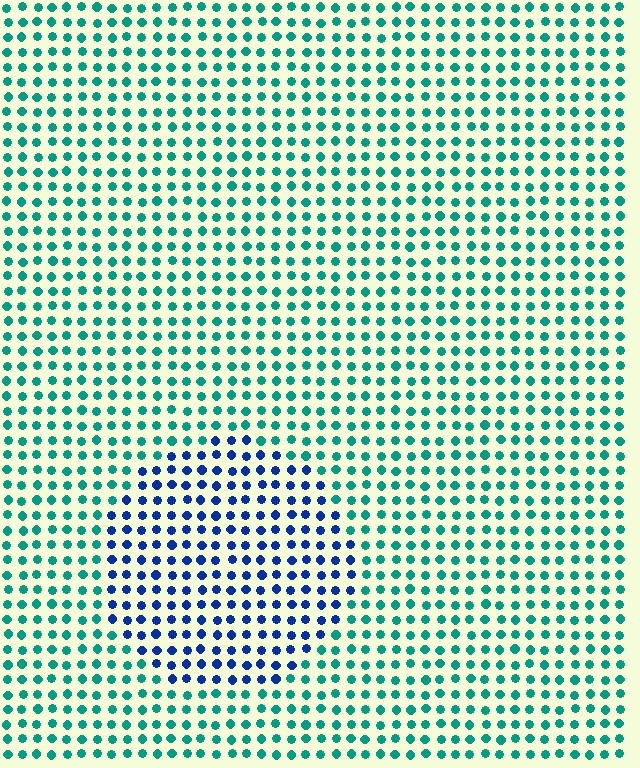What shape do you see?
I see a circle.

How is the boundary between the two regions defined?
The boundary is defined purely by a slight shift in hue (about 54 degrees). Spacing, size, and orientation are identical on both sides.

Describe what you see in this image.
The image is filled with small teal elements in a uniform arrangement. A circle-shaped region is visible where the elements are tinted to a slightly different hue, forming a subtle color boundary.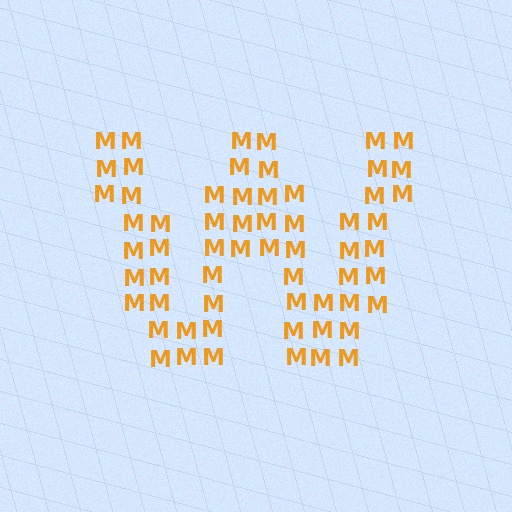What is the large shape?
The large shape is the letter W.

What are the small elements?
The small elements are letter M's.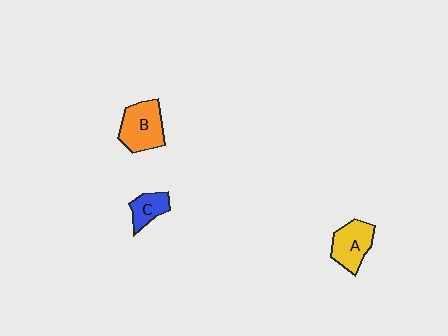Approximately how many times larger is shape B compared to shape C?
Approximately 1.8 times.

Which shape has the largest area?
Shape B (orange).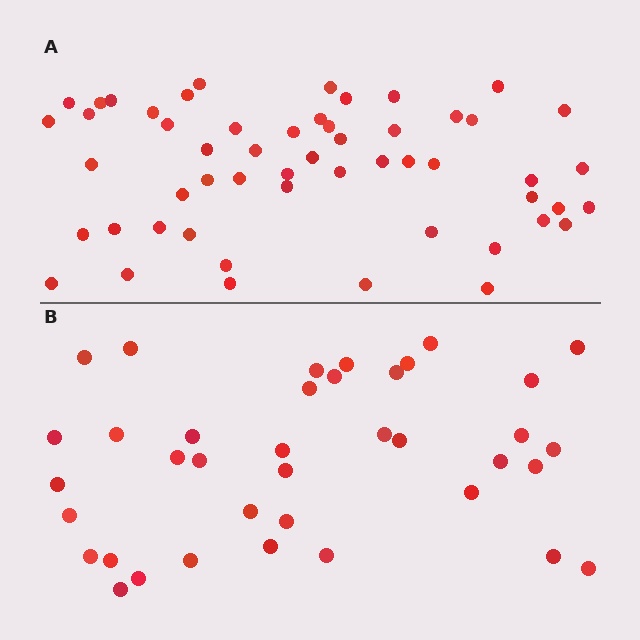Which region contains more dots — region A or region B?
Region A (the top region) has more dots.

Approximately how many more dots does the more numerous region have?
Region A has approximately 15 more dots than region B.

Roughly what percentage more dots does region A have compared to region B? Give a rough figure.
About 40% more.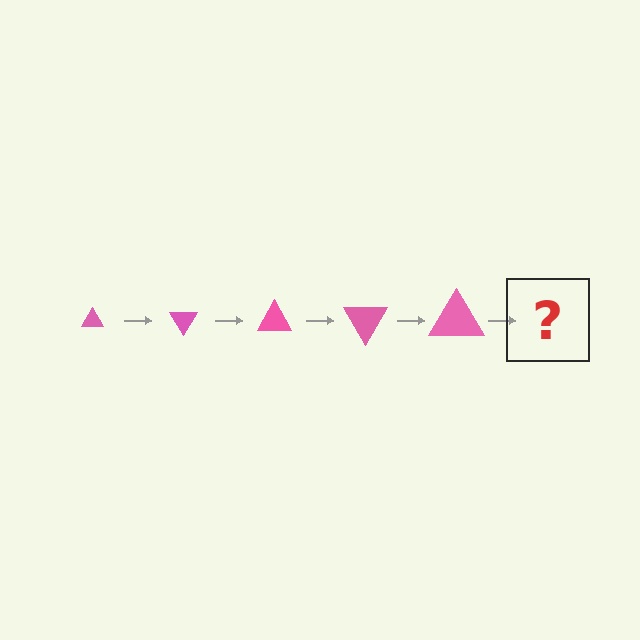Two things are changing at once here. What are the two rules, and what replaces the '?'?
The two rules are that the triangle grows larger each step and it rotates 60 degrees each step. The '?' should be a triangle, larger than the previous one and rotated 300 degrees from the start.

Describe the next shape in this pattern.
It should be a triangle, larger than the previous one and rotated 300 degrees from the start.